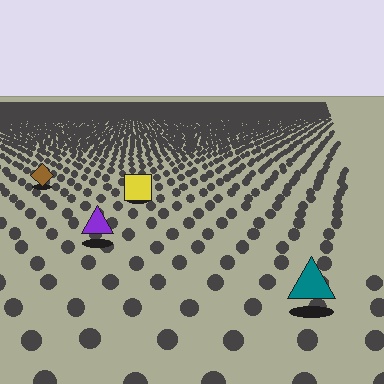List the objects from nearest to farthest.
From nearest to farthest: the teal triangle, the purple triangle, the yellow square, the brown diamond.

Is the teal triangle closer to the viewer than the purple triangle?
Yes. The teal triangle is closer — you can tell from the texture gradient: the ground texture is coarser near it.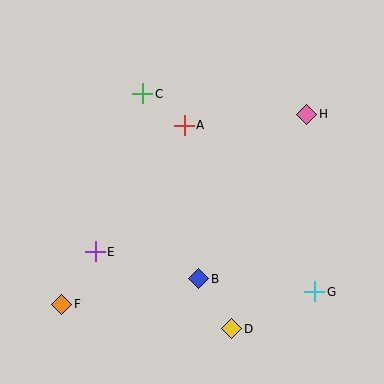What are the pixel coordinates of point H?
Point H is at (307, 114).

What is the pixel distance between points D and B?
The distance between D and B is 60 pixels.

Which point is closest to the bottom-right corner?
Point G is closest to the bottom-right corner.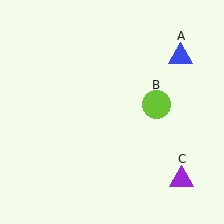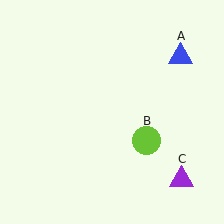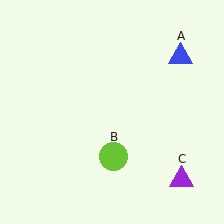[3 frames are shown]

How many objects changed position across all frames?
1 object changed position: lime circle (object B).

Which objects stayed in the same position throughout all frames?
Blue triangle (object A) and purple triangle (object C) remained stationary.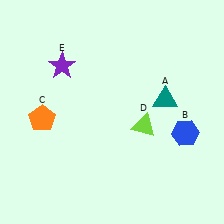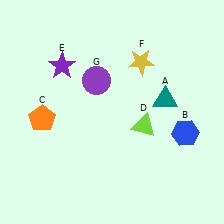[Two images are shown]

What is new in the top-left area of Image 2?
A purple circle (G) was added in the top-left area of Image 2.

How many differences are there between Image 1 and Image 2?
There are 2 differences between the two images.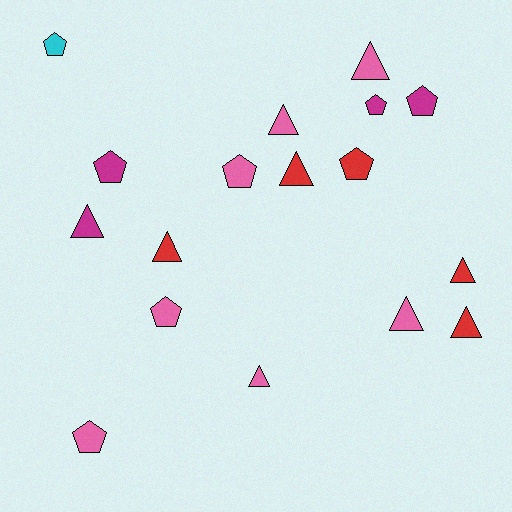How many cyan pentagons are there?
There is 1 cyan pentagon.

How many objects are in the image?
There are 17 objects.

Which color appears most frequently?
Pink, with 7 objects.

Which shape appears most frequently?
Triangle, with 9 objects.